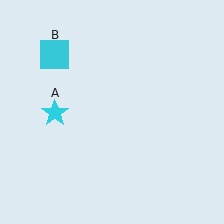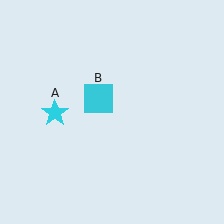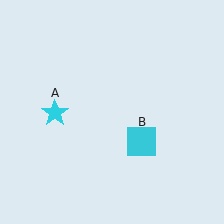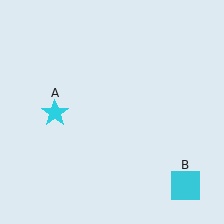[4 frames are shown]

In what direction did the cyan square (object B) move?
The cyan square (object B) moved down and to the right.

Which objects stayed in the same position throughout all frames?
Cyan star (object A) remained stationary.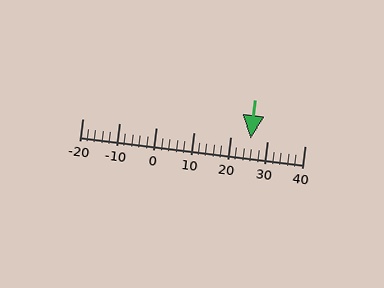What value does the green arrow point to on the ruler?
The green arrow points to approximately 26.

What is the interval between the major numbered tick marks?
The major tick marks are spaced 10 units apart.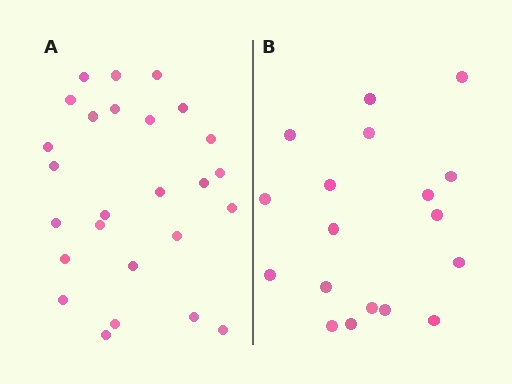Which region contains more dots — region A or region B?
Region A (the left region) has more dots.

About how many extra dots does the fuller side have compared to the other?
Region A has roughly 8 or so more dots than region B.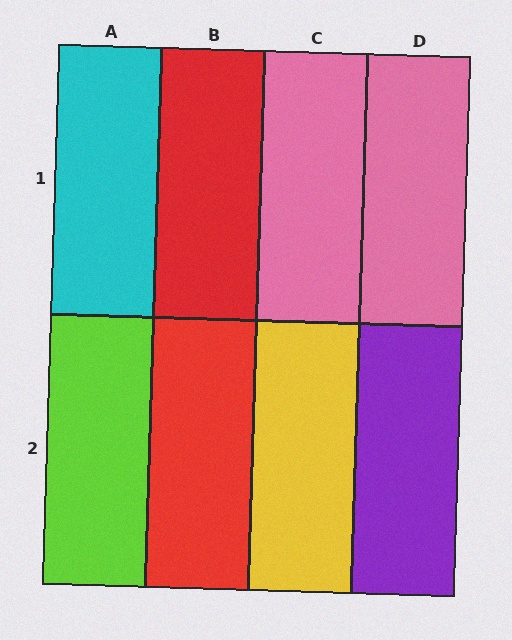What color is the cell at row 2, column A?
Lime.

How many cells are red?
2 cells are red.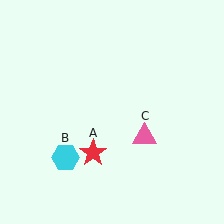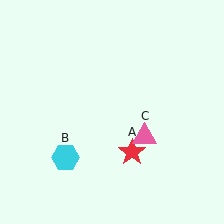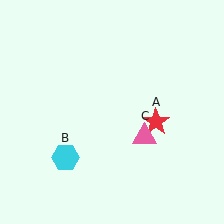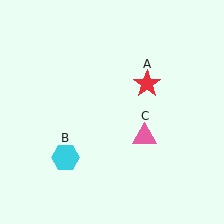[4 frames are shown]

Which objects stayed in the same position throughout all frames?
Cyan hexagon (object B) and pink triangle (object C) remained stationary.